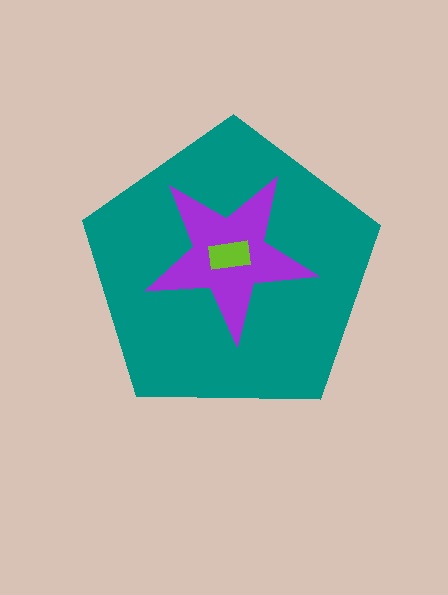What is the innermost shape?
The lime rectangle.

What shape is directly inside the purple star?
The lime rectangle.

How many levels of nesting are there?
3.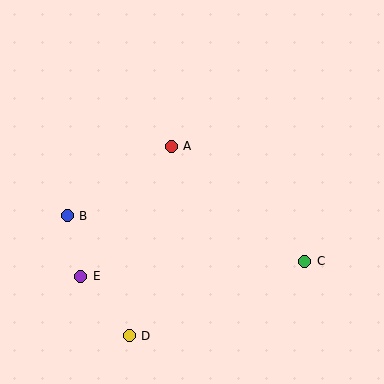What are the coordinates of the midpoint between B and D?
The midpoint between B and D is at (98, 276).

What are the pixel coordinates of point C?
Point C is at (305, 261).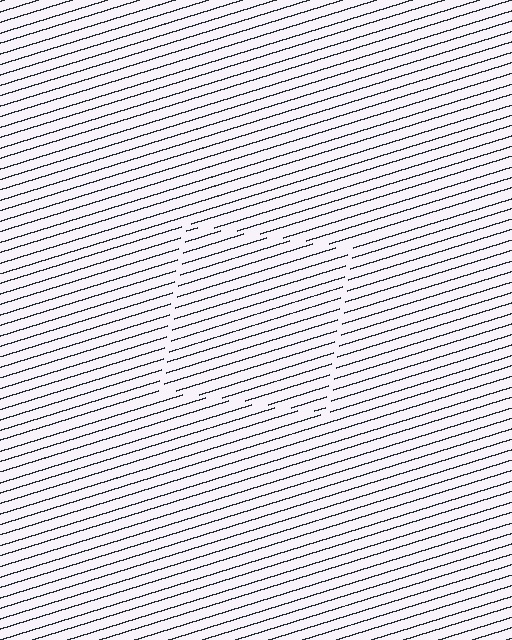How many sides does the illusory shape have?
4 sides — the line-ends trace a square.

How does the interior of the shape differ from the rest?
The interior of the shape contains the same grating, shifted by half a period — the contour is defined by the phase discontinuity where line-ends from the inner and outer gratings abut.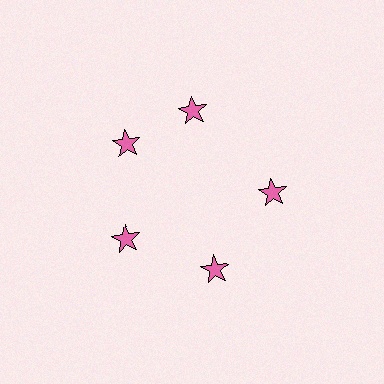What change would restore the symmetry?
The symmetry would be restored by rotating it back into even spacing with its neighbors so that all 5 stars sit at equal angles and equal distance from the center.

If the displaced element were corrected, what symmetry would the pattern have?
It would have 5-fold rotational symmetry — the pattern would map onto itself every 72 degrees.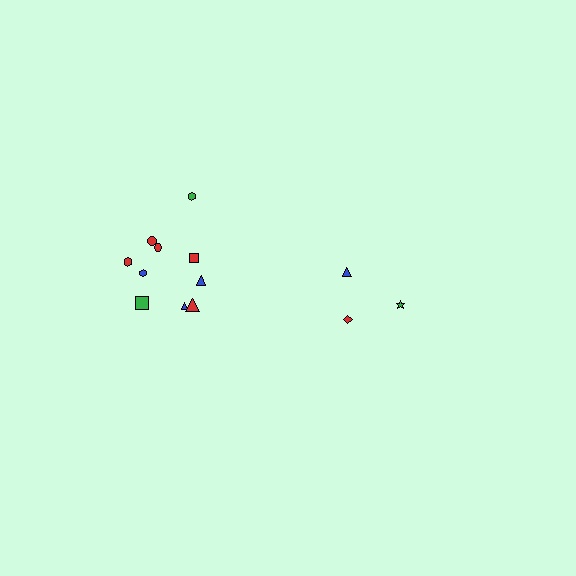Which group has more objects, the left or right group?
The left group.